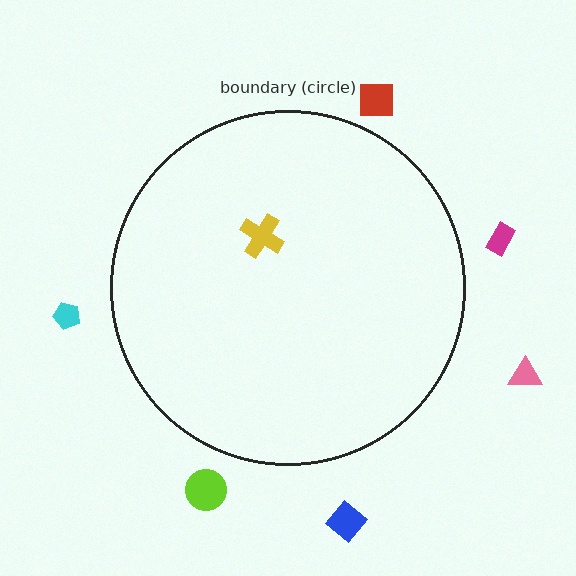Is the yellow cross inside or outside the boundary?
Inside.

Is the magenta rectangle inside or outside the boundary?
Outside.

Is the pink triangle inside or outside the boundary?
Outside.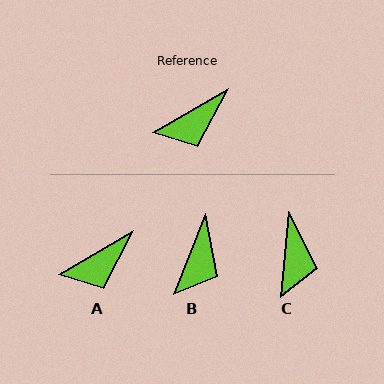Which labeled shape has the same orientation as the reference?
A.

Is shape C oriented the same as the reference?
No, it is off by about 55 degrees.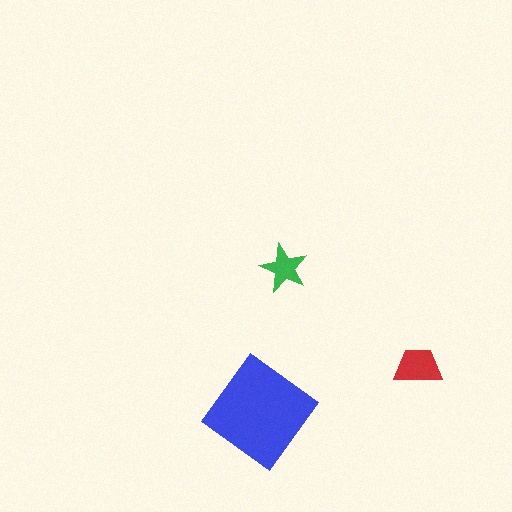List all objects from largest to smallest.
The blue diamond, the red trapezoid, the green star.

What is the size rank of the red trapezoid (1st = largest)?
2nd.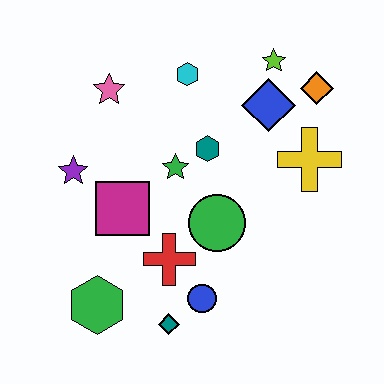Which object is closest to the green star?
The teal hexagon is closest to the green star.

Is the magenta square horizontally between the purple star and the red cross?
Yes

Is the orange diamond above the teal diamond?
Yes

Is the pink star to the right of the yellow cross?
No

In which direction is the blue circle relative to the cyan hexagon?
The blue circle is below the cyan hexagon.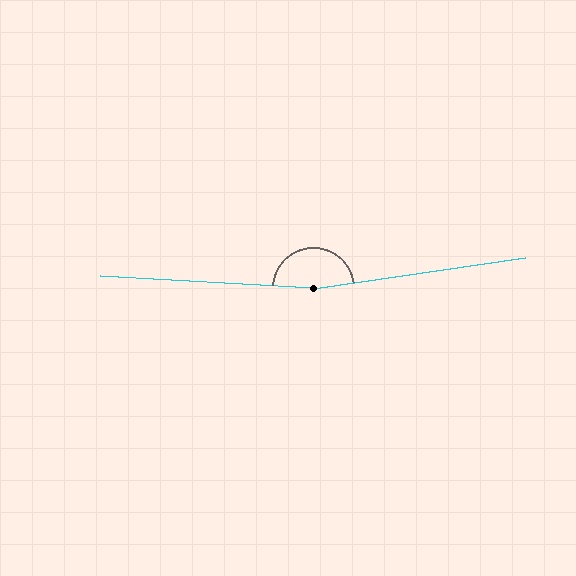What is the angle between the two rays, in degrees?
Approximately 168 degrees.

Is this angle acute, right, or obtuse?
It is obtuse.